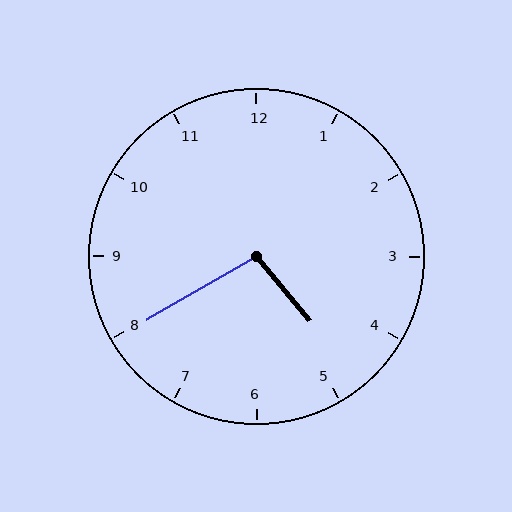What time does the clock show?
4:40.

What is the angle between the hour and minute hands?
Approximately 100 degrees.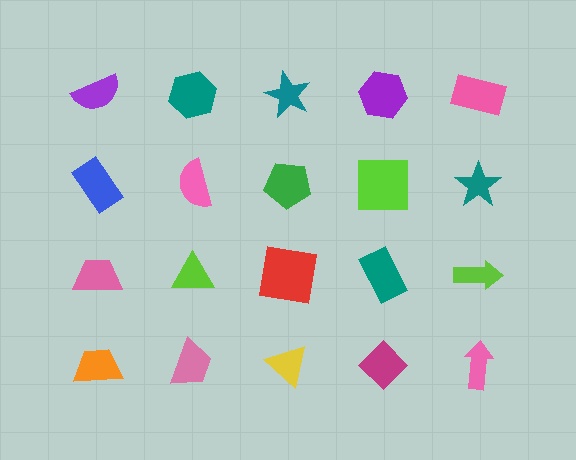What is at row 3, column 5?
A lime arrow.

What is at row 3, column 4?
A teal rectangle.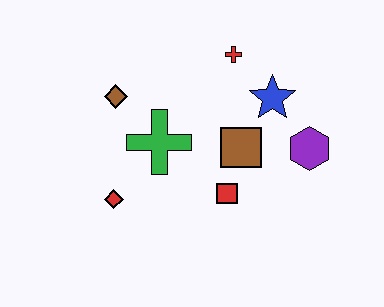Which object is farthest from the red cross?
The red diamond is farthest from the red cross.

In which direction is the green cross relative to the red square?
The green cross is to the left of the red square.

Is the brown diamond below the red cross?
Yes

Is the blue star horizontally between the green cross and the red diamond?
No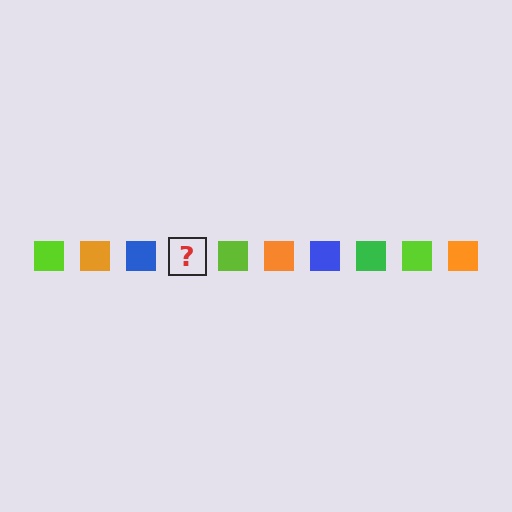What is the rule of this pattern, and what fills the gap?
The rule is that the pattern cycles through lime, orange, blue, green squares. The gap should be filled with a green square.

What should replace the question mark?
The question mark should be replaced with a green square.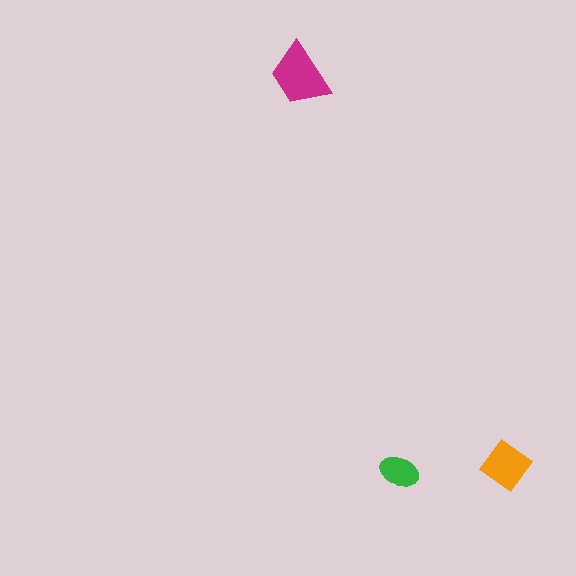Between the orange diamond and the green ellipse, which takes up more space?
The orange diamond.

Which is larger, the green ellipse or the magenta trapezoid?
The magenta trapezoid.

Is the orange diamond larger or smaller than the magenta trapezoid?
Smaller.